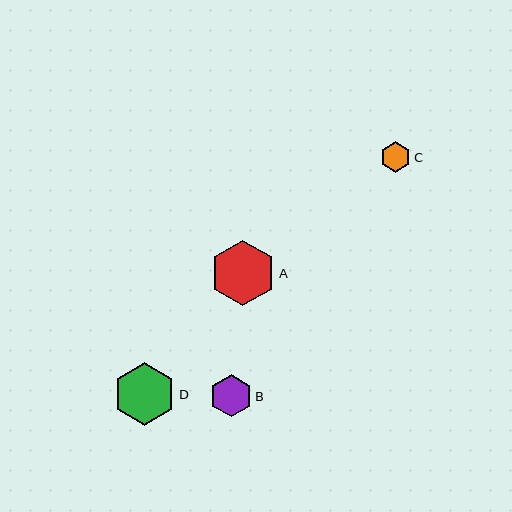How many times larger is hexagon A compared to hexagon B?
Hexagon A is approximately 1.6 times the size of hexagon B.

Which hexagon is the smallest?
Hexagon C is the smallest with a size of approximately 30 pixels.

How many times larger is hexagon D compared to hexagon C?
Hexagon D is approximately 2.0 times the size of hexagon C.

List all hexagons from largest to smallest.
From largest to smallest: A, D, B, C.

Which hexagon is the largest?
Hexagon A is the largest with a size of approximately 65 pixels.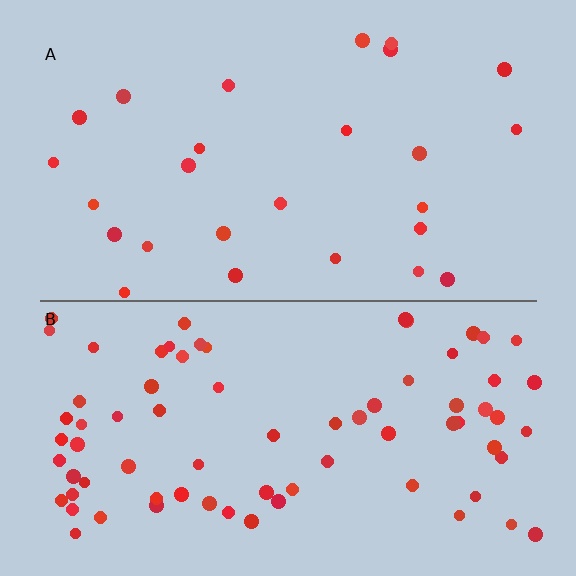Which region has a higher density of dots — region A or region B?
B (the bottom).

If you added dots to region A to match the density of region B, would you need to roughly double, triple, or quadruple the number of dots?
Approximately triple.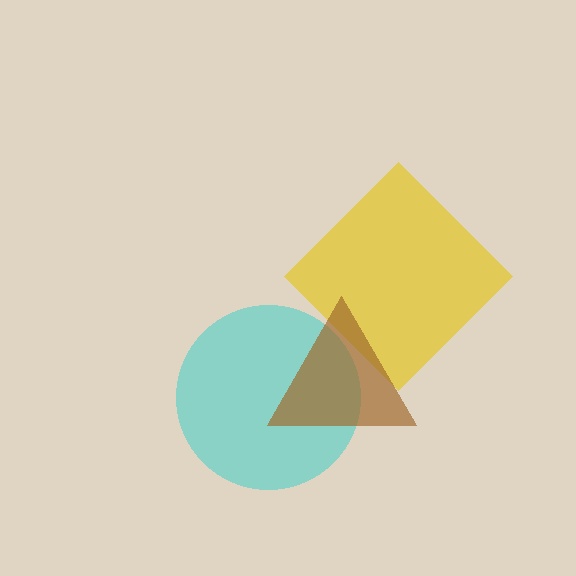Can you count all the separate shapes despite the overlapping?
Yes, there are 3 separate shapes.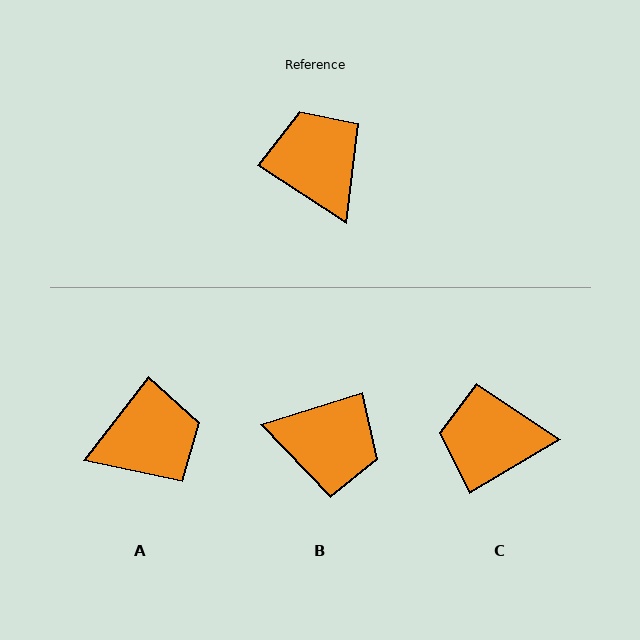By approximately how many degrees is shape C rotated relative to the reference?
Approximately 64 degrees counter-clockwise.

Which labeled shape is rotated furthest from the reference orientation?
B, about 129 degrees away.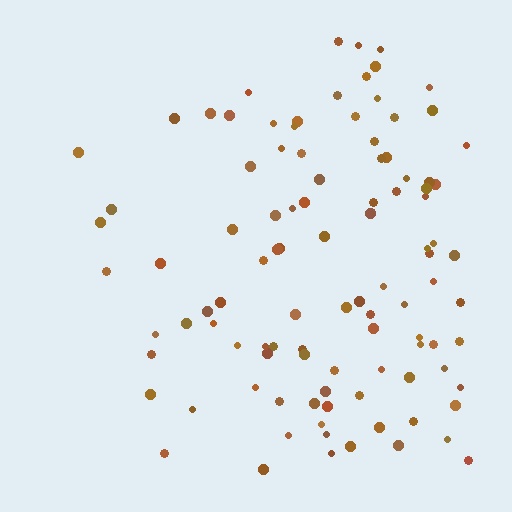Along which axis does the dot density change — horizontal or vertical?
Horizontal.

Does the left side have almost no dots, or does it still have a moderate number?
Still a moderate number, just noticeably fewer than the right.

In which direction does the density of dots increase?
From left to right, with the right side densest.